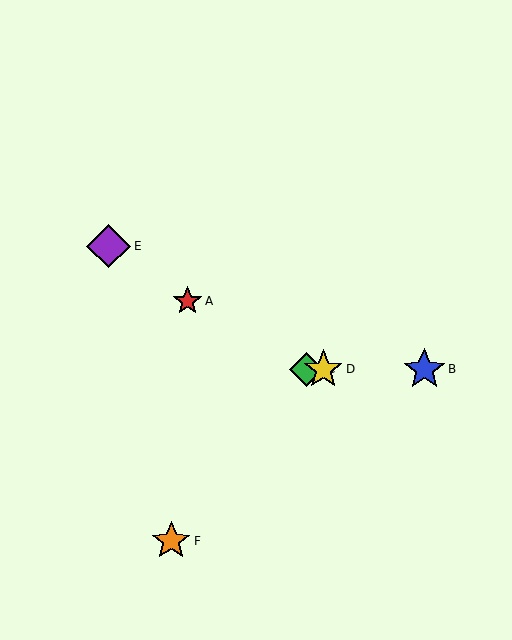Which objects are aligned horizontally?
Objects B, C, D are aligned horizontally.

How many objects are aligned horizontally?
3 objects (B, C, D) are aligned horizontally.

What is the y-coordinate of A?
Object A is at y≈301.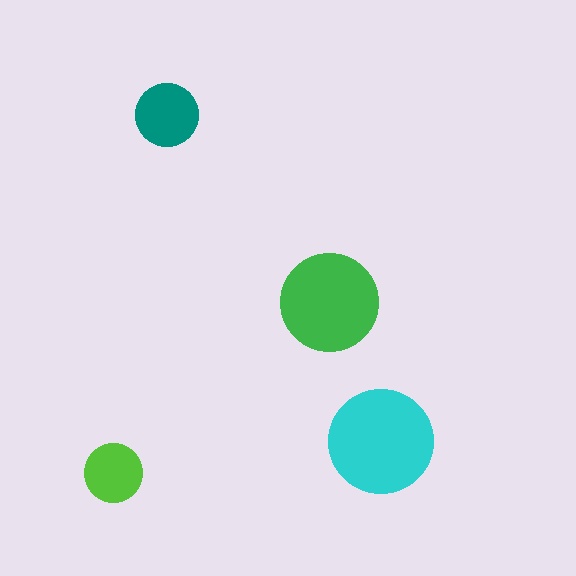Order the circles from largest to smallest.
the cyan one, the green one, the teal one, the lime one.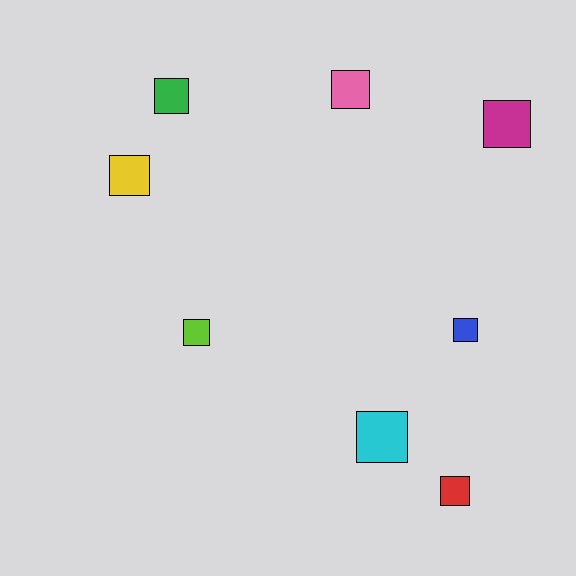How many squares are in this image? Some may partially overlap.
There are 8 squares.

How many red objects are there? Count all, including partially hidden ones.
There is 1 red object.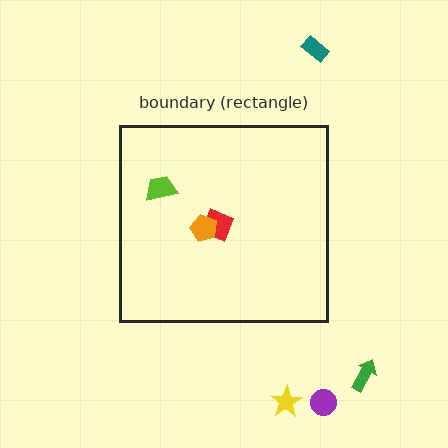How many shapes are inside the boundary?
3 inside, 4 outside.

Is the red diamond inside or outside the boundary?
Inside.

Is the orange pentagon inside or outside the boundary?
Inside.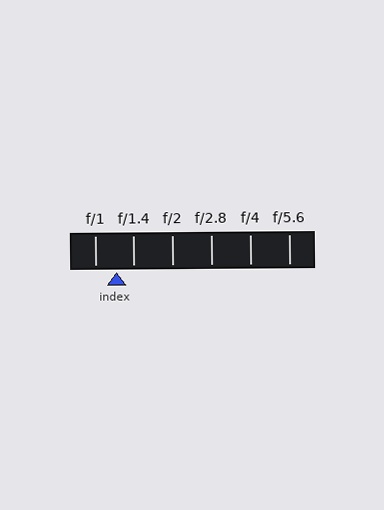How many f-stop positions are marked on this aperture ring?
There are 6 f-stop positions marked.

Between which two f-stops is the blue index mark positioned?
The index mark is between f/1 and f/1.4.